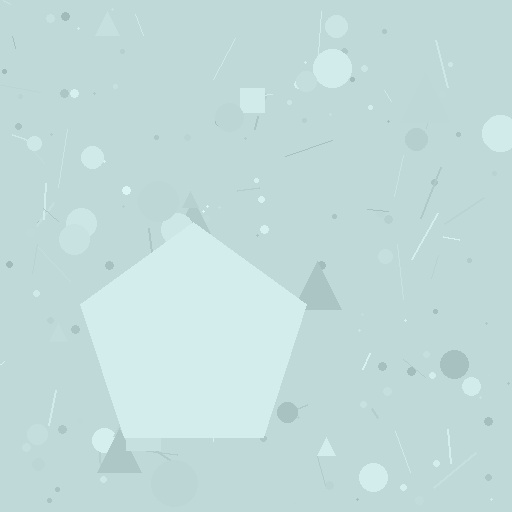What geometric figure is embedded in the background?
A pentagon is embedded in the background.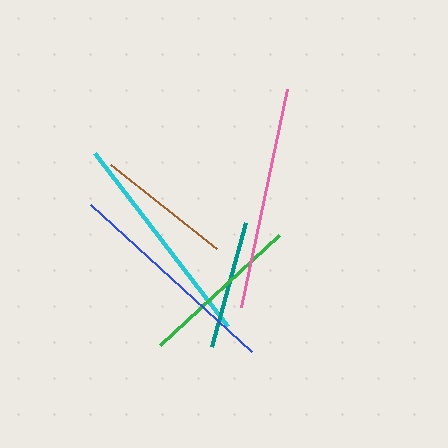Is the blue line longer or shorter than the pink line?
The pink line is longer than the blue line.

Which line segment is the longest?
The pink line is the longest at approximately 223 pixels.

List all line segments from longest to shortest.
From longest to shortest: pink, cyan, blue, green, brown, teal.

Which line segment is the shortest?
The teal line is the shortest at approximately 129 pixels.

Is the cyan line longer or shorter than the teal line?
The cyan line is longer than the teal line.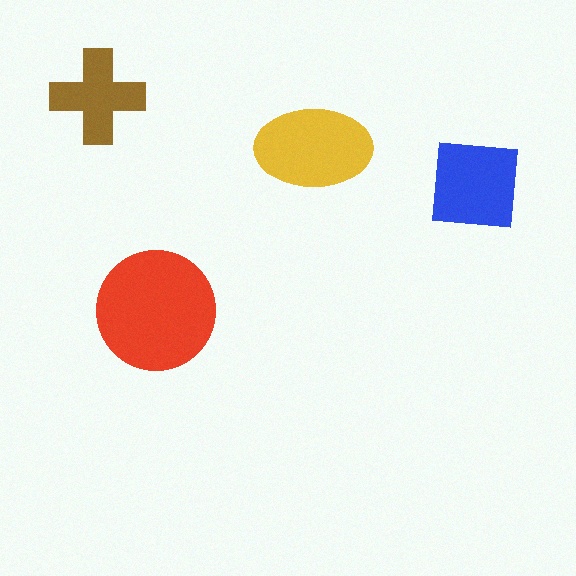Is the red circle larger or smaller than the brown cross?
Larger.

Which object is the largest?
The red circle.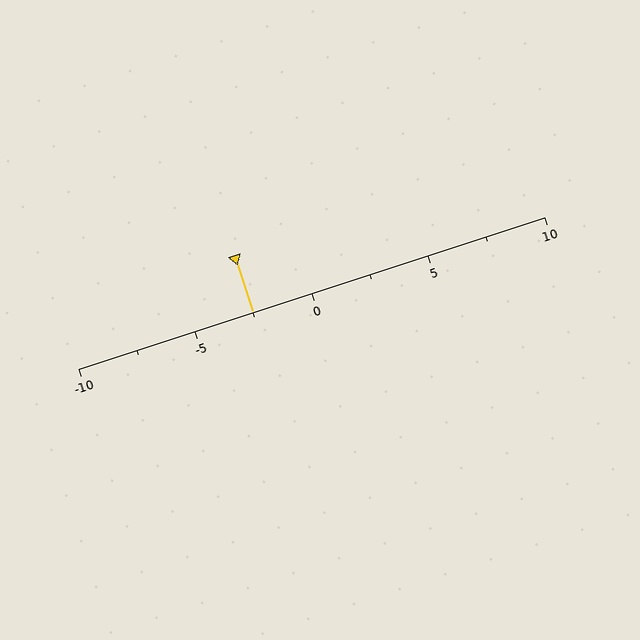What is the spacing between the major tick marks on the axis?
The major ticks are spaced 5 apart.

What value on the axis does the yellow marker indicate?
The marker indicates approximately -2.5.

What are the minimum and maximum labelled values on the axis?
The axis runs from -10 to 10.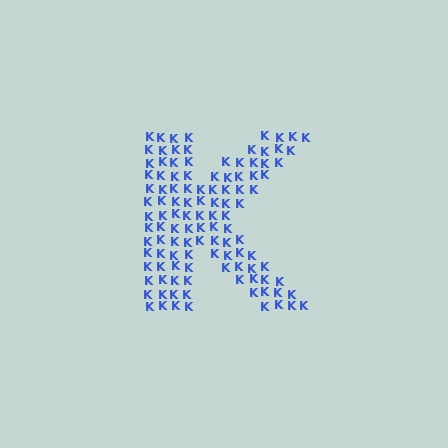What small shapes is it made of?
It is made of small letter K's.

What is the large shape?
The large shape is the letter K.